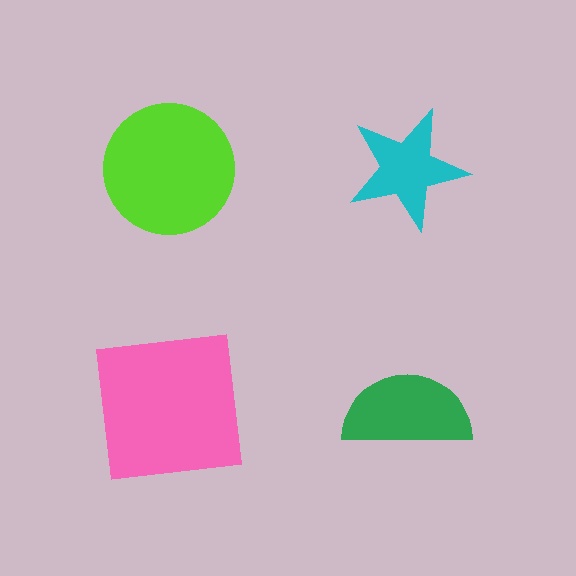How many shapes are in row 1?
2 shapes.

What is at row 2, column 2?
A green semicircle.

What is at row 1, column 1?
A lime circle.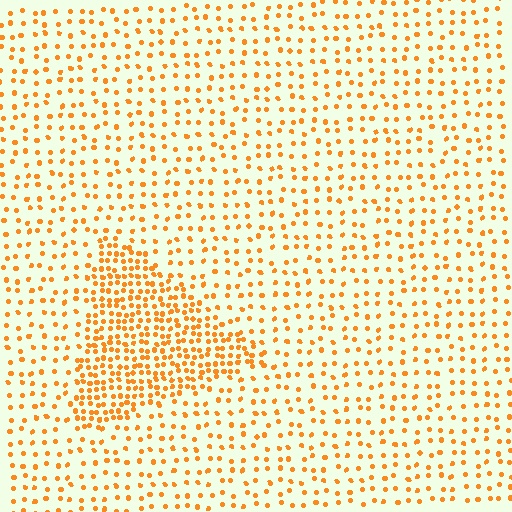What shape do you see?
I see a triangle.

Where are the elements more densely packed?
The elements are more densely packed inside the triangle boundary.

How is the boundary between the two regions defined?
The boundary is defined by a change in element density (approximately 2.4x ratio). All elements are the same color, size, and shape.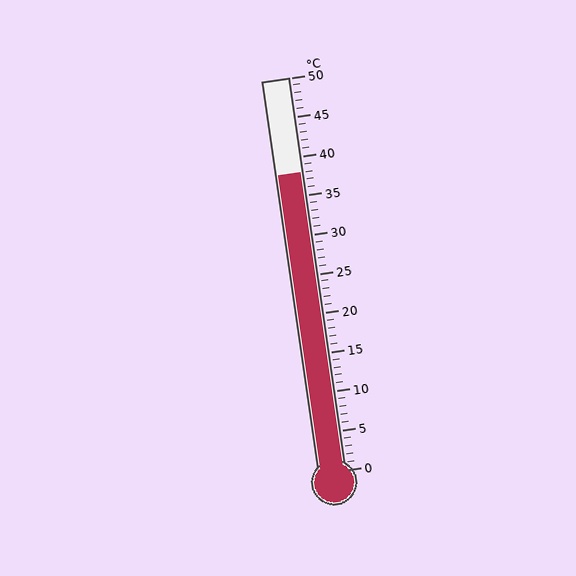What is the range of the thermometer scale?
The thermometer scale ranges from 0°C to 50°C.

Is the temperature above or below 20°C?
The temperature is above 20°C.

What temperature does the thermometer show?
The thermometer shows approximately 38°C.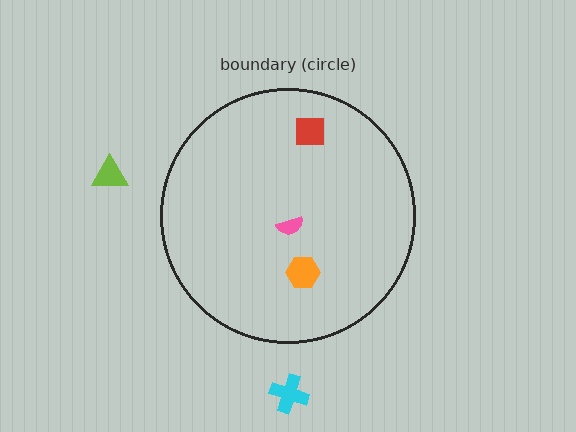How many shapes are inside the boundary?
3 inside, 2 outside.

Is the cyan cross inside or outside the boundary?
Outside.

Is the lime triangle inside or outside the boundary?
Outside.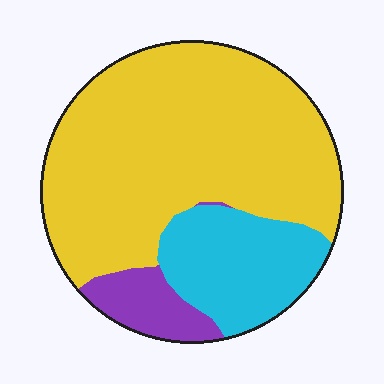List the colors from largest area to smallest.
From largest to smallest: yellow, cyan, purple.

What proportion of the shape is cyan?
Cyan covers roughly 20% of the shape.